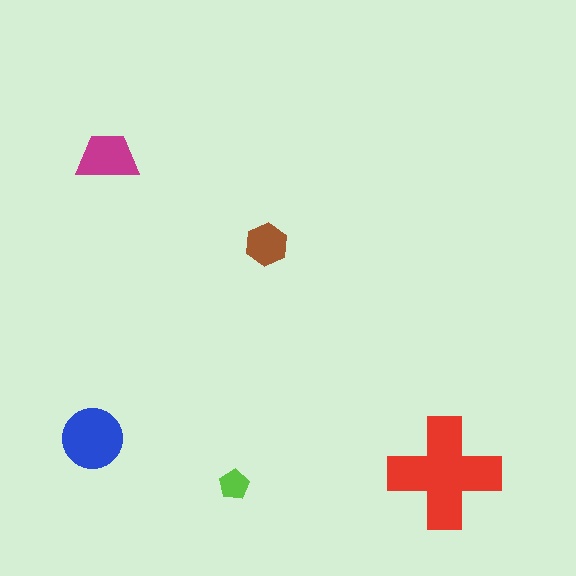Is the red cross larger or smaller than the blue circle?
Larger.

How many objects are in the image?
There are 5 objects in the image.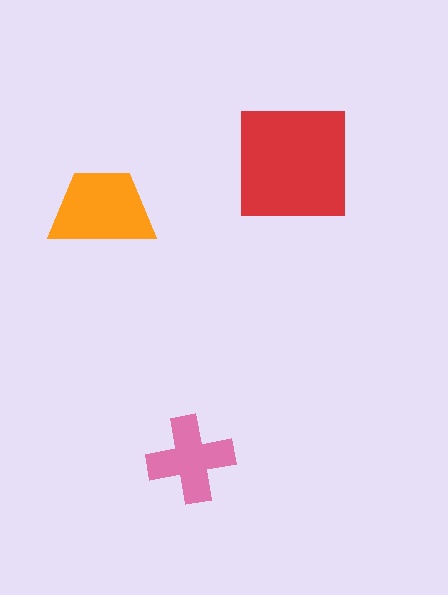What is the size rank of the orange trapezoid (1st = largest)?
2nd.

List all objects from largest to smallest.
The red square, the orange trapezoid, the pink cross.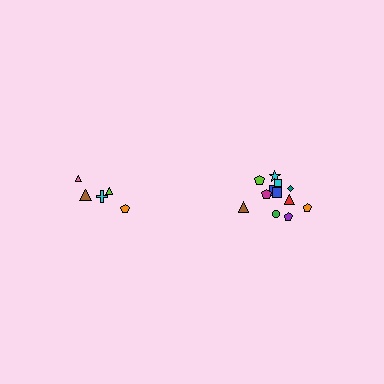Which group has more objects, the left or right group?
The right group.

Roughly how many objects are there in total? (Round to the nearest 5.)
Roughly 15 objects in total.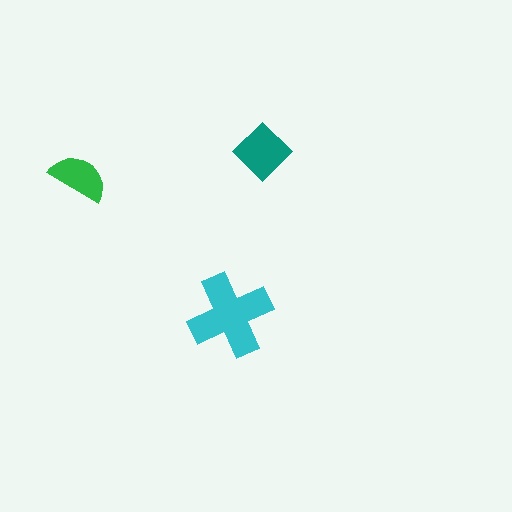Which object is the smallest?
The green semicircle.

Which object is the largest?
The cyan cross.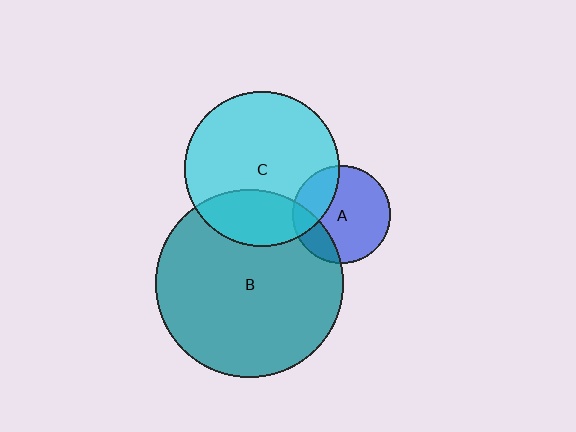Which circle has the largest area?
Circle B (teal).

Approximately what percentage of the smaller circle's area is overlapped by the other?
Approximately 25%.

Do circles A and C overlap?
Yes.